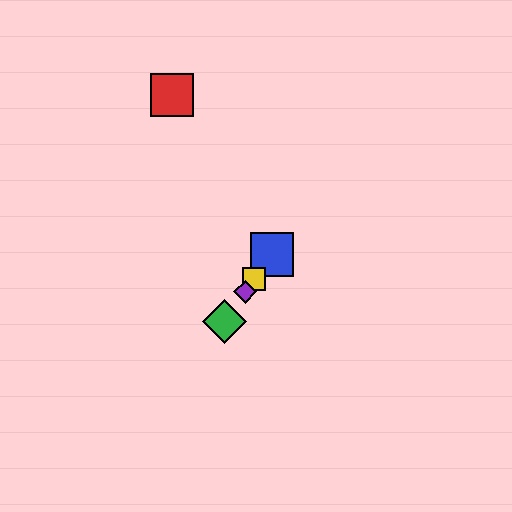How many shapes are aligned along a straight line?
4 shapes (the blue square, the green diamond, the yellow square, the purple diamond) are aligned along a straight line.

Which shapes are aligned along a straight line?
The blue square, the green diamond, the yellow square, the purple diamond are aligned along a straight line.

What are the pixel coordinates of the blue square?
The blue square is at (272, 254).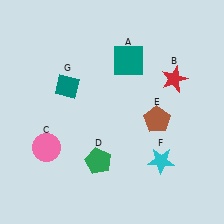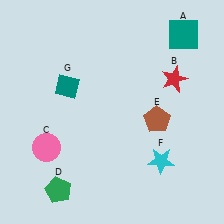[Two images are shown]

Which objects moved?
The objects that moved are: the teal square (A), the green pentagon (D).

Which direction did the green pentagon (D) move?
The green pentagon (D) moved left.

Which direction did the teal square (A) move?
The teal square (A) moved right.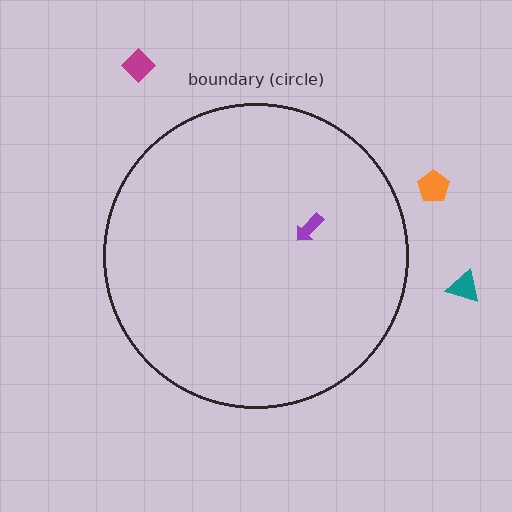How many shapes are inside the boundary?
1 inside, 3 outside.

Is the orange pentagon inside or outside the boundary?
Outside.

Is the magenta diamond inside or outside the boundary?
Outside.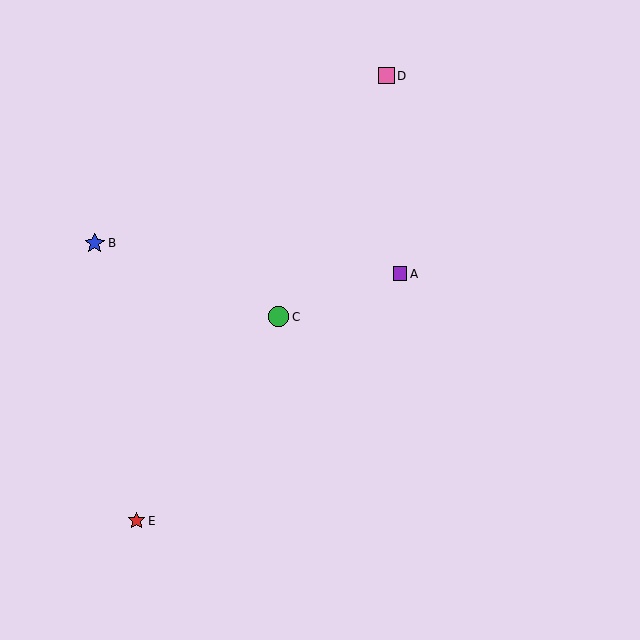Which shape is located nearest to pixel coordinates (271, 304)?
The green circle (labeled C) at (278, 317) is nearest to that location.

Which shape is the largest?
The green circle (labeled C) is the largest.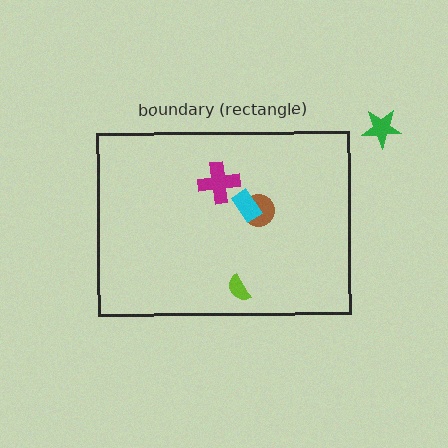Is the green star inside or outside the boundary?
Outside.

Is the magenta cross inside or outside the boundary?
Inside.